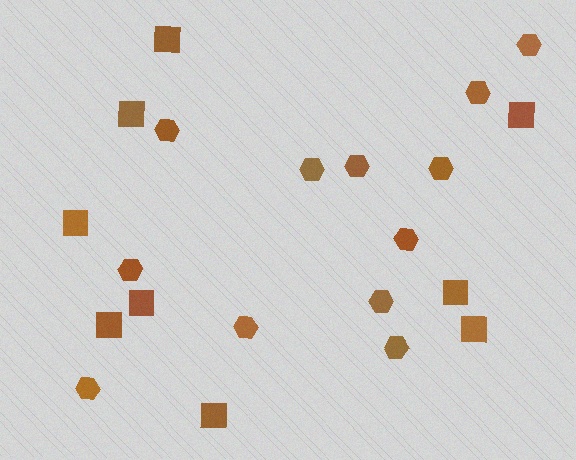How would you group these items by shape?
There are 2 groups: one group of hexagons (12) and one group of squares (9).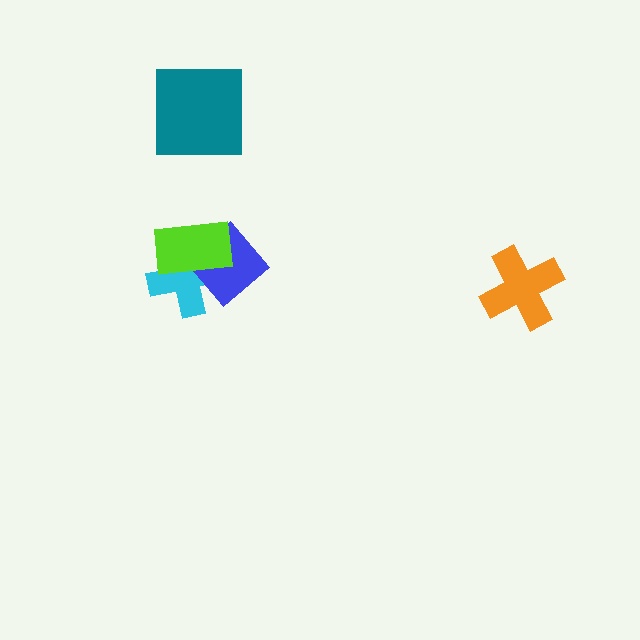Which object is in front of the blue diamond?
The lime rectangle is in front of the blue diamond.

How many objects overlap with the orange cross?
0 objects overlap with the orange cross.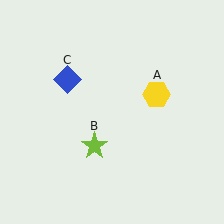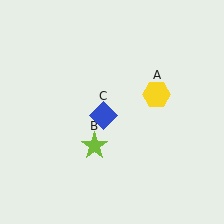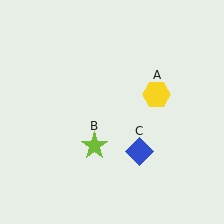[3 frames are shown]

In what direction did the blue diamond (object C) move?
The blue diamond (object C) moved down and to the right.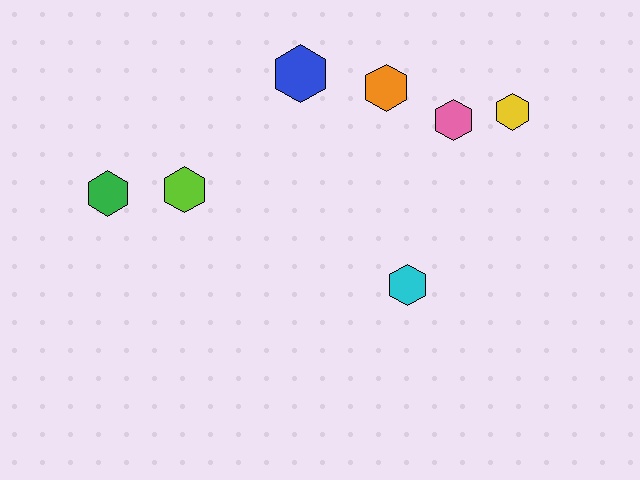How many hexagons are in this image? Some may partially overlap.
There are 7 hexagons.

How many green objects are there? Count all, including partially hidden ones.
There is 1 green object.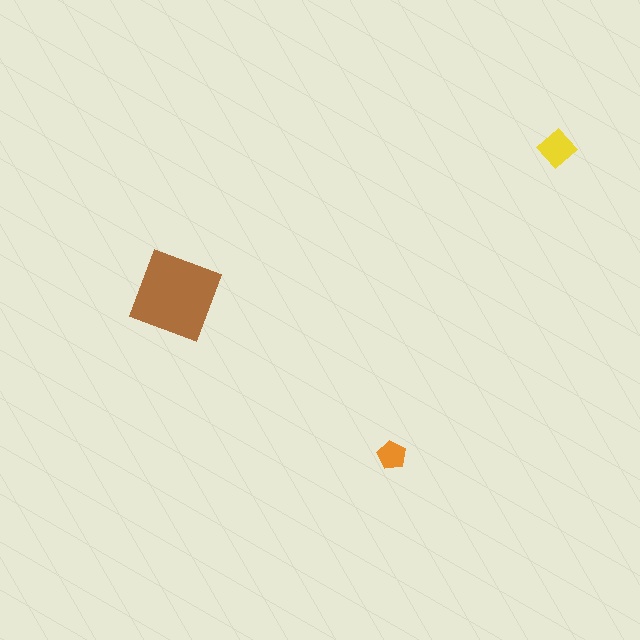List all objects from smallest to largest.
The orange pentagon, the yellow diamond, the brown square.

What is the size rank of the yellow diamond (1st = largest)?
2nd.